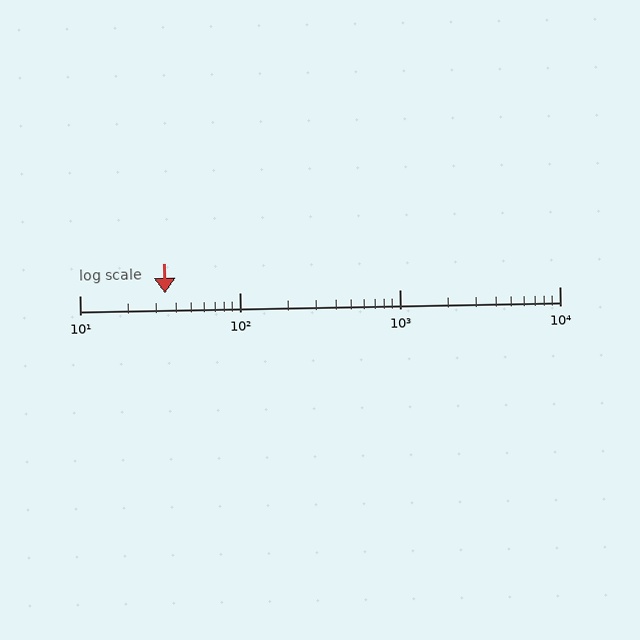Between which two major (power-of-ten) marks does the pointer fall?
The pointer is between 10 and 100.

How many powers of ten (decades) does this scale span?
The scale spans 3 decades, from 10 to 10000.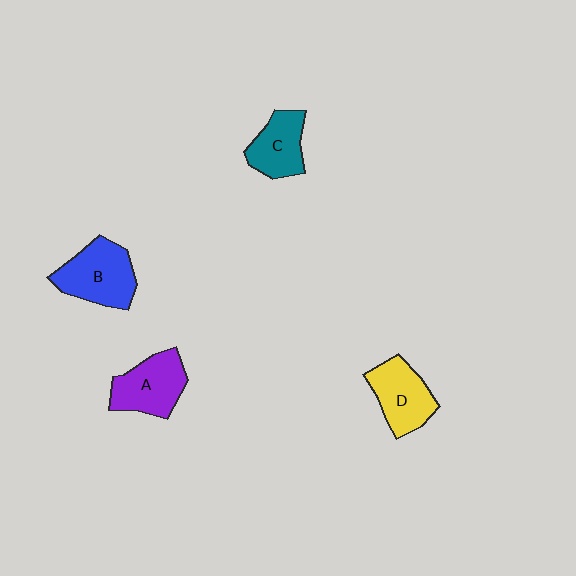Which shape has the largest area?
Shape B (blue).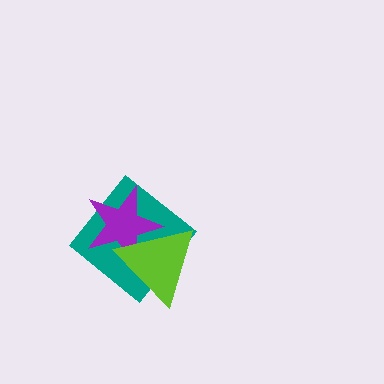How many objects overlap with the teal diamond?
2 objects overlap with the teal diamond.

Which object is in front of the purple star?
The lime triangle is in front of the purple star.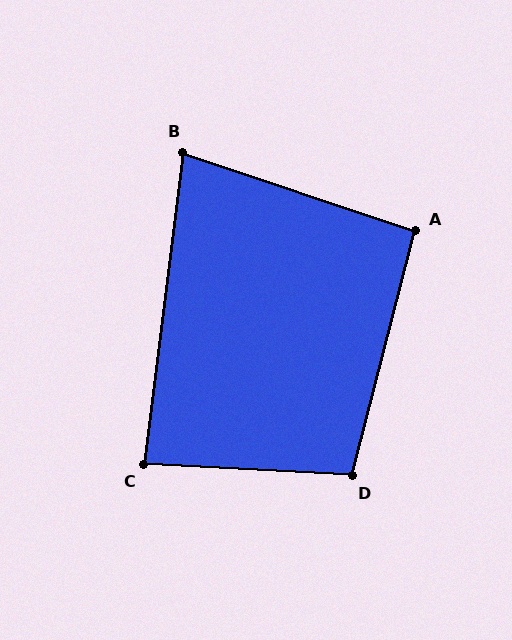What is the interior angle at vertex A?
Approximately 94 degrees (approximately right).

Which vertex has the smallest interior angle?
B, at approximately 79 degrees.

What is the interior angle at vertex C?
Approximately 86 degrees (approximately right).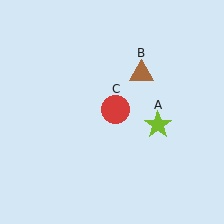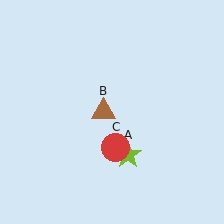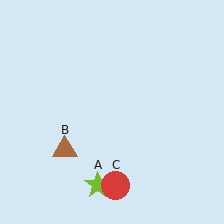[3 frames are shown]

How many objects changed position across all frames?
3 objects changed position: lime star (object A), brown triangle (object B), red circle (object C).